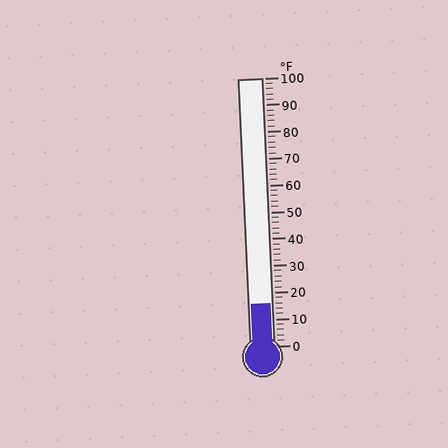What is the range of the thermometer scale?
The thermometer scale ranges from 0°F to 100°F.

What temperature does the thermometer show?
The thermometer shows approximately 16°F.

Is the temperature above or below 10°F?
The temperature is above 10°F.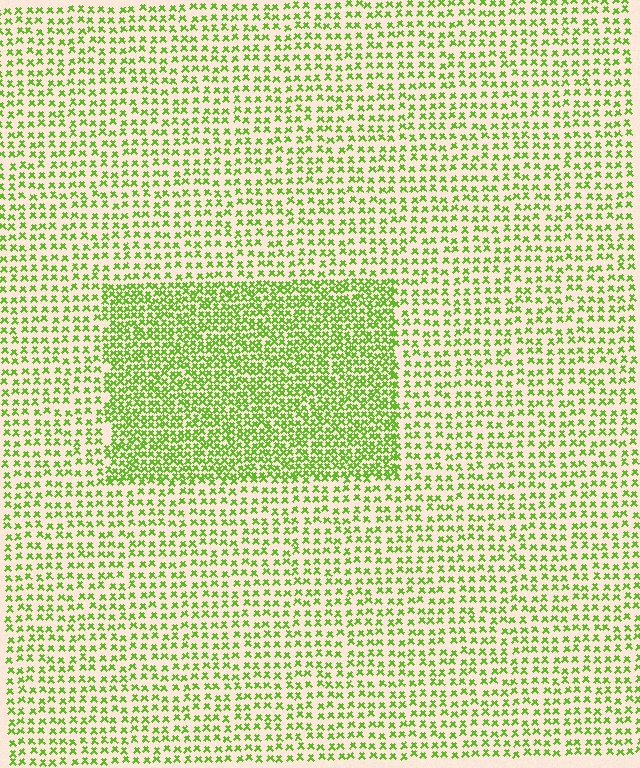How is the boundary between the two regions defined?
The boundary is defined by a change in element density (approximately 2.0x ratio). All elements are the same color, size, and shape.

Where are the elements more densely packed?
The elements are more densely packed inside the rectangle boundary.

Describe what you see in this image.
The image contains small lime elements arranged at two different densities. A rectangle-shaped region is visible where the elements are more densely packed than the surrounding area.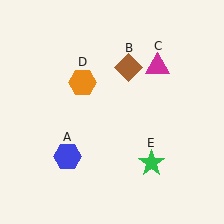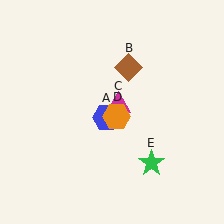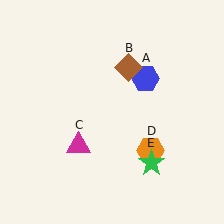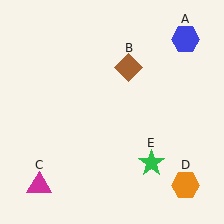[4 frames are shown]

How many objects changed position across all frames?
3 objects changed position: blue hexagon (object A), magenta triangle (object C), orange hexagon (object D).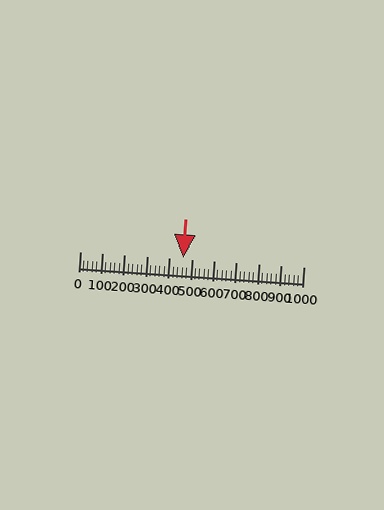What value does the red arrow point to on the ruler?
The red arrow points to approximately 460.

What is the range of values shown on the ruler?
The ruler shows values from 0 to 1000.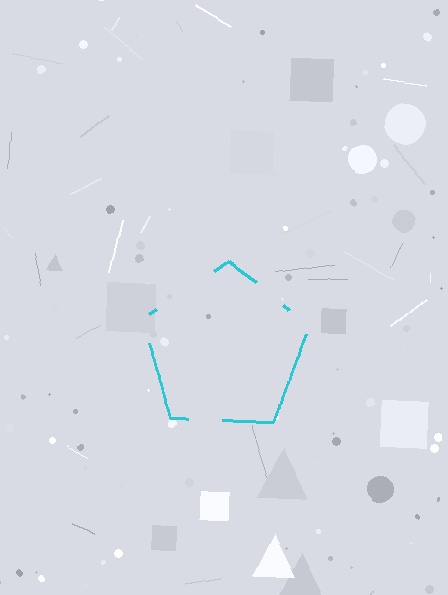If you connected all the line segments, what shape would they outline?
They would outline a pentagon.